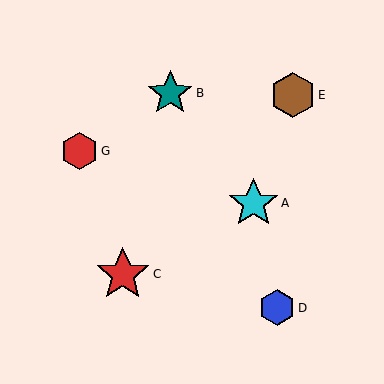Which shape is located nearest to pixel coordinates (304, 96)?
The brown hexagon (labeled E) at (293, 95) is nearest to that location.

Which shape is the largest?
The red star (labeled C) is the largest.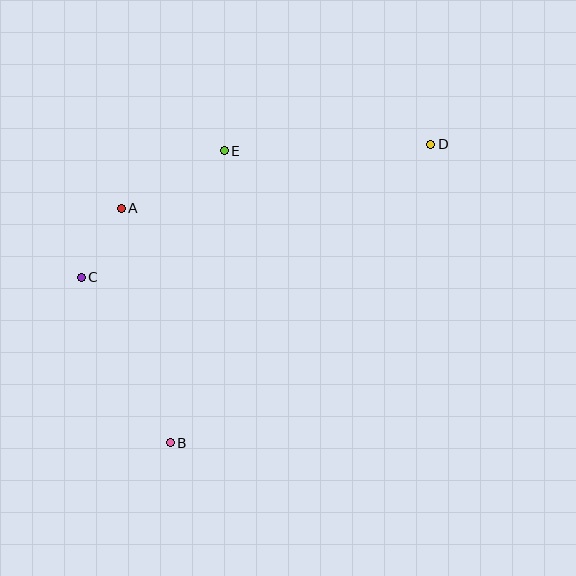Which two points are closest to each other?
Points A and C are closest to each other.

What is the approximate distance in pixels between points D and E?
The distance between D and E is approximately 207 pixels.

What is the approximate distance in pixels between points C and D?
The distance between C and D is approximately 374 pixels.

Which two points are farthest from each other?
Points B and D are farthest from each other.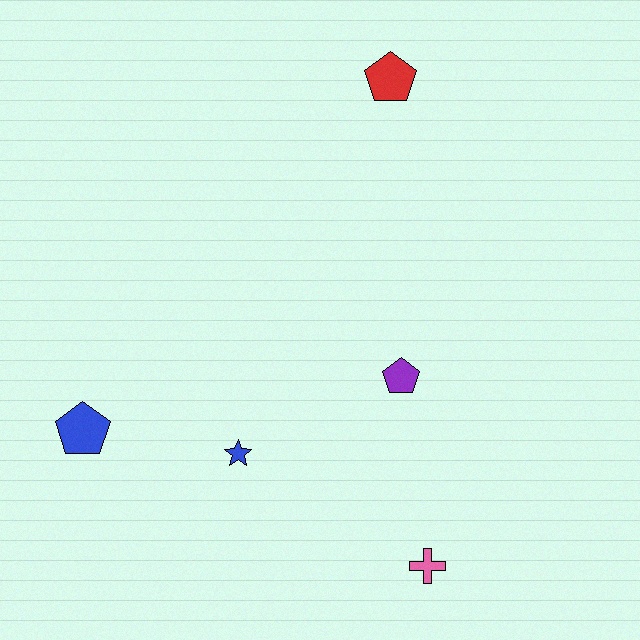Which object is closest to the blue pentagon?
The blue star is closest to the blue pentagon.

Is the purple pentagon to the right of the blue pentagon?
Yes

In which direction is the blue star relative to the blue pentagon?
The blue star is to the right of the blue pentagon.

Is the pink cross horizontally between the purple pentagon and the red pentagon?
No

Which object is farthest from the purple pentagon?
The blue pentagon is farthest from the purple pentagon.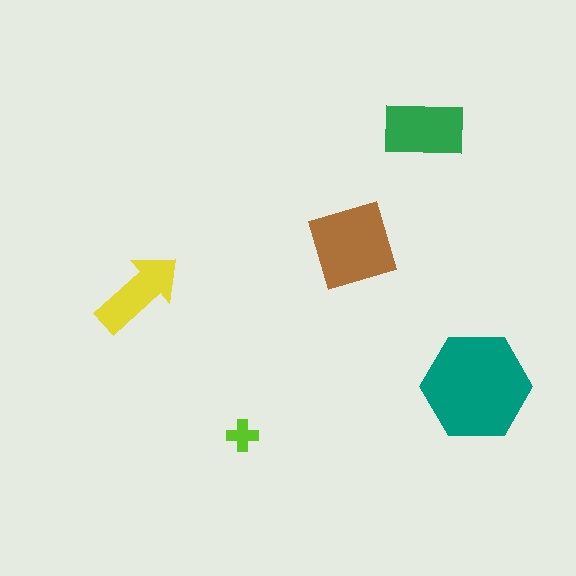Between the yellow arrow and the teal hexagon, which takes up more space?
The teal hexagon.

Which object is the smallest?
The lime cross.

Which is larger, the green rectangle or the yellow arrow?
The green rectangle.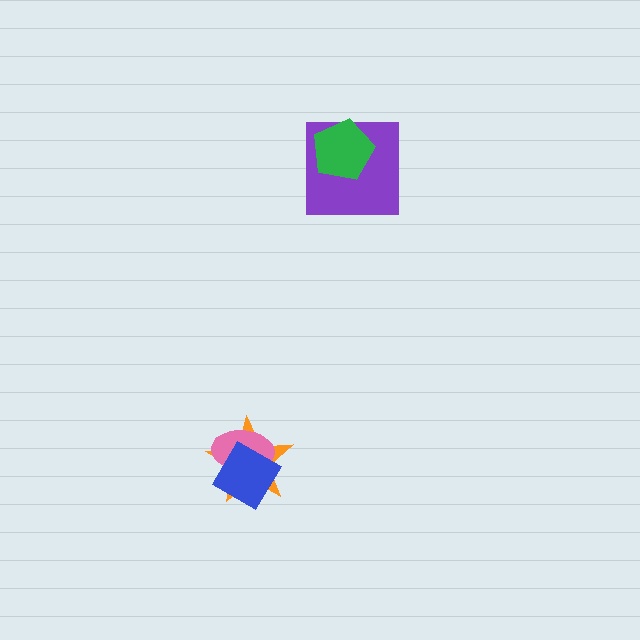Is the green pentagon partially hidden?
No, no other shape covers it.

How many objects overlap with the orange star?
2 objects overlap with the orange star.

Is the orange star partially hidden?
Yes, it is partially covered by another shape.